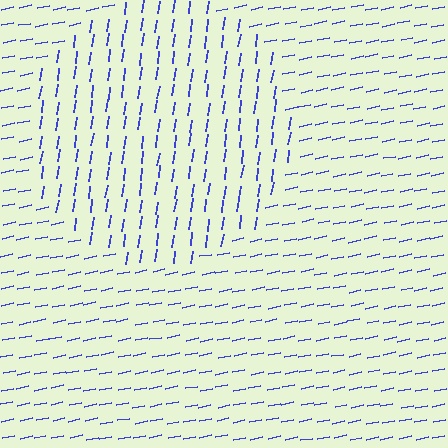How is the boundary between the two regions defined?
The boundary is defined purely by a change in line orientation (approximately 70 degrees difference). All lines are the same color and thickness.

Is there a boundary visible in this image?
Yes, there is a texture boundary formed by a change in line orientation.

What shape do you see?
I see a circle.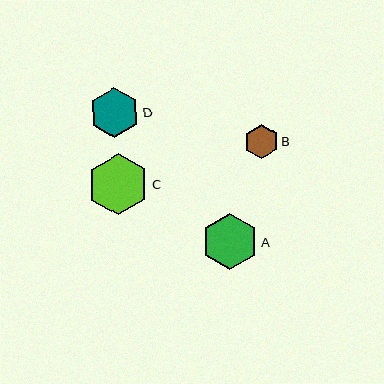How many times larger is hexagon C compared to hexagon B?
Hexagon C is approximately 1.8 times the size of hexagon B.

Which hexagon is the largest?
Hexagon C is the largest with a size of approximately 61 pixels.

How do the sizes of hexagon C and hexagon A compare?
Hexagon C and hexagon A are approximately the same size.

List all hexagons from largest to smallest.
From largest to smallest: C, A, D, B.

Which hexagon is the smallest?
Hexagon B is the smallest with a size of approximately 34 pixels.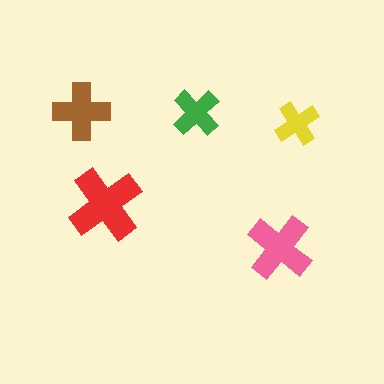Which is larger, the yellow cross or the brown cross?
The brown one.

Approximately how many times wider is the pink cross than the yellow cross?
About 1.5 times wider.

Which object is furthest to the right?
The yellow cross is rightmost.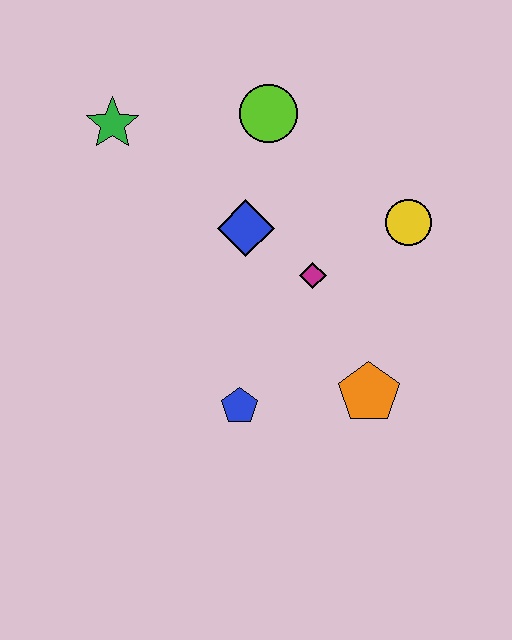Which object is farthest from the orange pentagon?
The green star is farthest from the orange pentagon.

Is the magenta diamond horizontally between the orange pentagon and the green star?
Yes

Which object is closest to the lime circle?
The blue diamond is closest to the lime circle.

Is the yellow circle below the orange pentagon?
No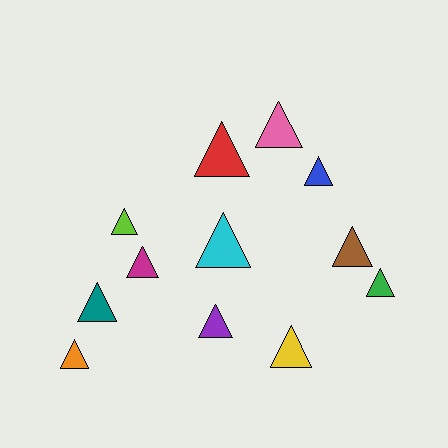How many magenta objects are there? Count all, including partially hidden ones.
There is 1 magenta object.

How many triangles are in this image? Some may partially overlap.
There are 12 triangles.